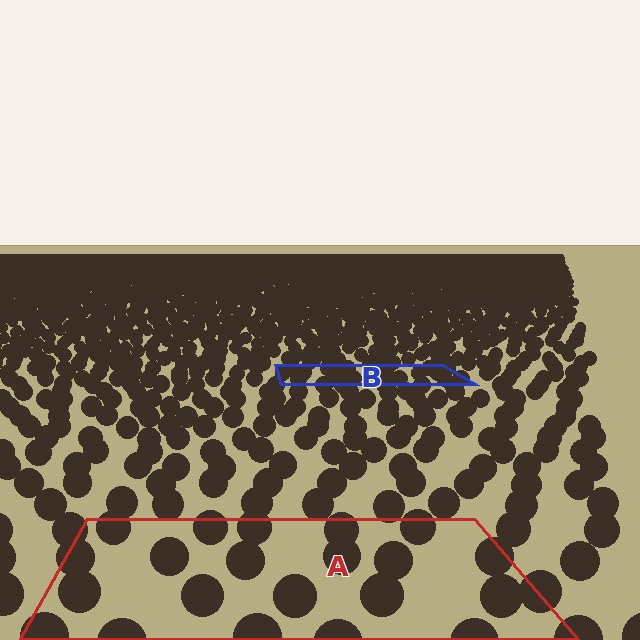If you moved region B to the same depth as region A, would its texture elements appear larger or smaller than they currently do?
They would appear larger. At a closer depth, the same texture elements are projected at a bigger on-screen size.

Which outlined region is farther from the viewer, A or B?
Region B is farther from the viewer — the texture elements inside it appear smaller and more densely packed.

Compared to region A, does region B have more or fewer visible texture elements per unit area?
Region B has more texture elements per unit area — they are packed more densely because it is farther away.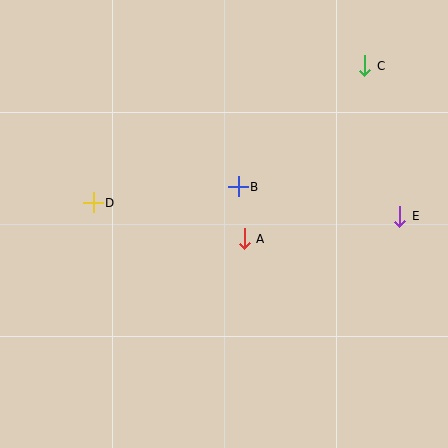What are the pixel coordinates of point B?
Point B is at (238, 187).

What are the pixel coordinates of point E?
Point E is at (400, 216).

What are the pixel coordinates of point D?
Point D is at (93, 203).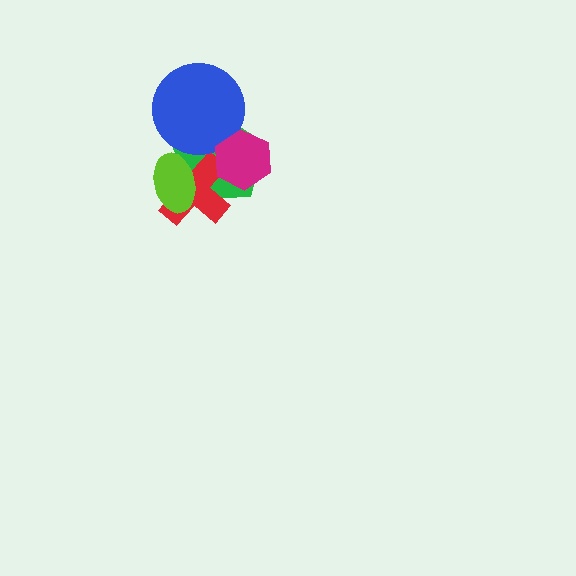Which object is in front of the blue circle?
The magenta hexagon is in front of the blue circle.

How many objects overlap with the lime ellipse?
2 objects overlap with the lime ellipse.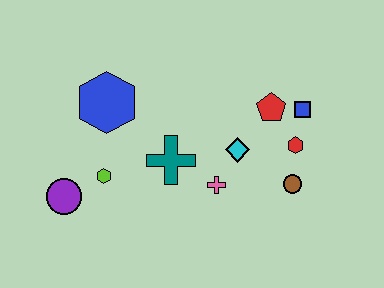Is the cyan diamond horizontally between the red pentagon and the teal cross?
Yes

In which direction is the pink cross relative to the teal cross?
The pink cross is to the right of the teal cross.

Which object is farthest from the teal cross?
The blue square is farthest from the teal cross.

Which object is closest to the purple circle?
The lime hexagon is closest to the purple circle.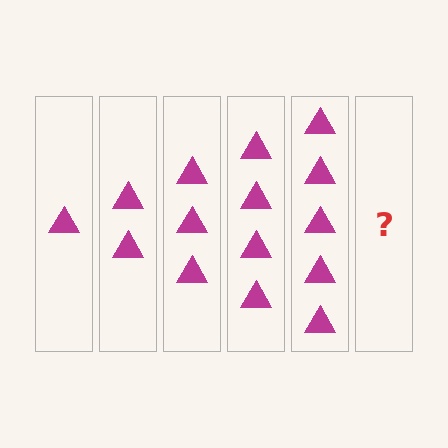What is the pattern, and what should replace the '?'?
The pattern is that each step adds one more triangle. The '?' should be 6 triangles.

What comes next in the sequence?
The next element should be 6 triangles.